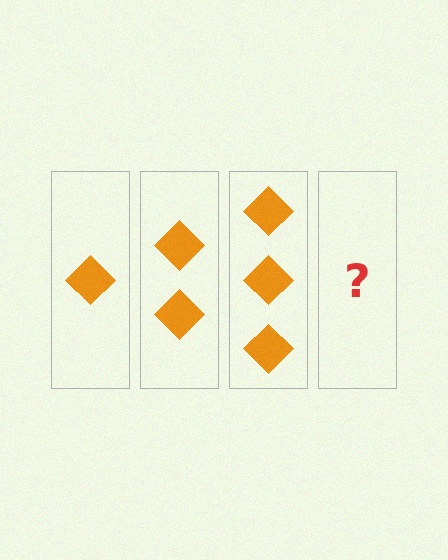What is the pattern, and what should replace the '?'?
The pattern is that each step adds one more diamond. The '?' should be 4 diamonds.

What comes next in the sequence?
The next element should be 4 diamonds.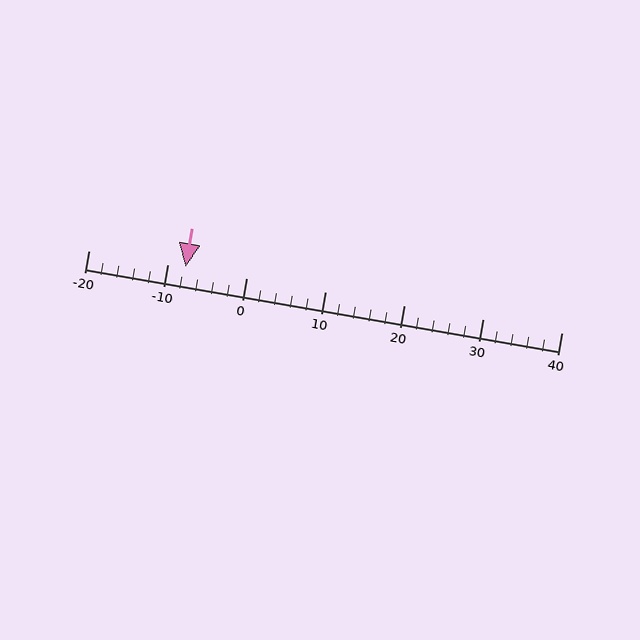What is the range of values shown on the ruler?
The ruler shows values from -20 to 40.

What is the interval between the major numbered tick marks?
The major tick marks are spaced 10 units apart.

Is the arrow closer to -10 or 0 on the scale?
The arrow is closer to -10.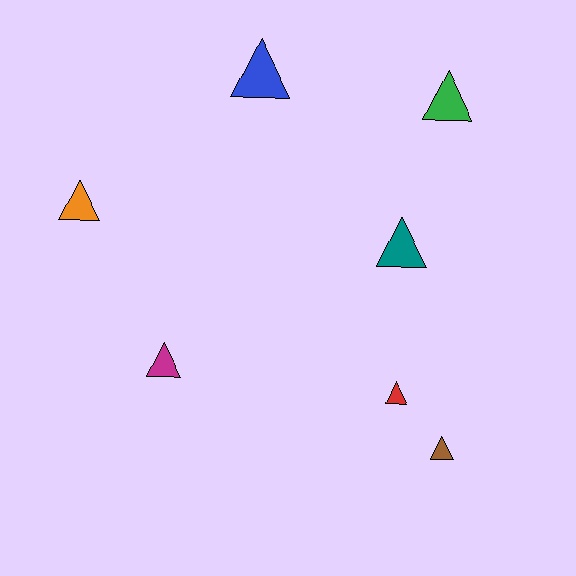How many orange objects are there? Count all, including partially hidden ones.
There is 1 orange object.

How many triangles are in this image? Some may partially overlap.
There are 7 triangles.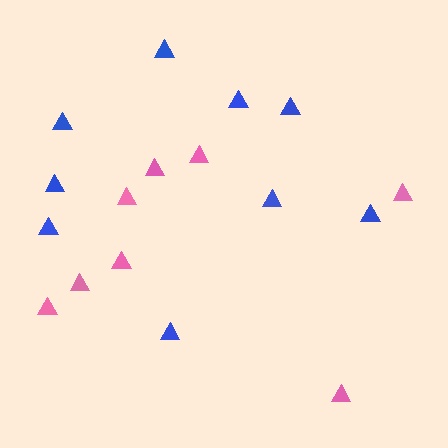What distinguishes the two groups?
There are 2 groups: one group of blue triangles (9) and one group of pink triangles (8).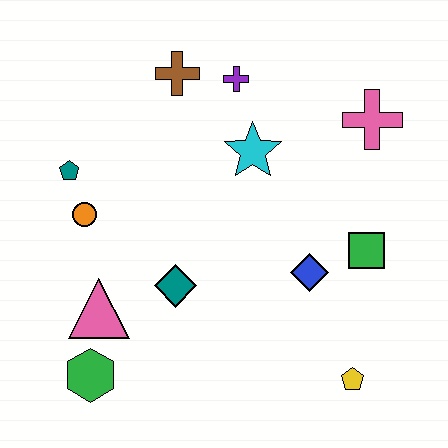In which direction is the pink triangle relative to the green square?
The pink triangle is to the left of the green square.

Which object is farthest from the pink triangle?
The pink cross is farthest from the pink triangle.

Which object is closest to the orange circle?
The teal pentagon is closest to the orange circle.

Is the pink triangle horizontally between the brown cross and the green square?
No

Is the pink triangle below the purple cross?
Yes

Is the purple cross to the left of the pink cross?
Yes